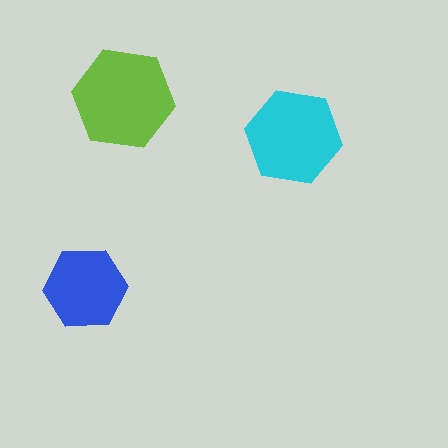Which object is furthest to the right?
The cyan hexagon is rightmost.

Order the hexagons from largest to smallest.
the lime one, the cyan one, the blue one.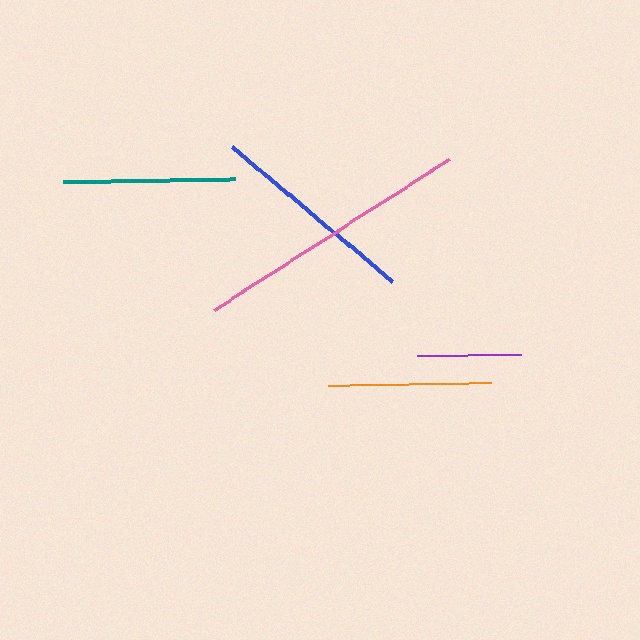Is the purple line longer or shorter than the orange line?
The orange line is longer than the purple line.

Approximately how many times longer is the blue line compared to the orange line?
The blue line is approximately 1.3 times the length of the orange line.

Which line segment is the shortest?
The purple line is the shortest at approximately 105 pixels.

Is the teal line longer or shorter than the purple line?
The teal line is longer than the purple line.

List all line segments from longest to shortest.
From longest to shortest: pink, blue, teal, orange, purple.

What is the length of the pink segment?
The pink segment is approximately 279 pixels long.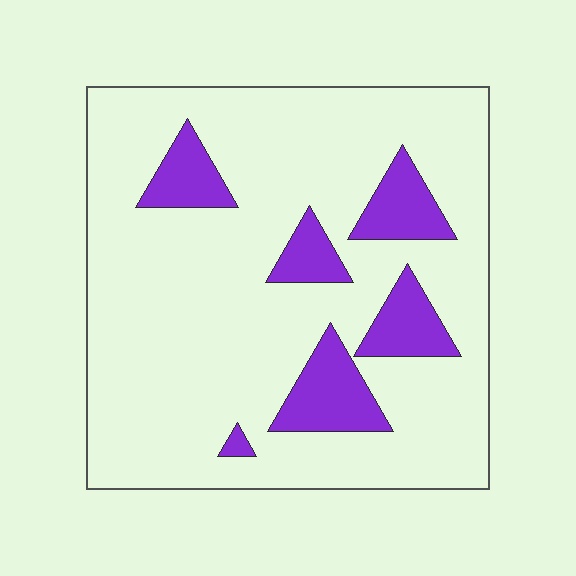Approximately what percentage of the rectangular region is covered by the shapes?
Approximately 15%.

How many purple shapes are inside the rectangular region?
6.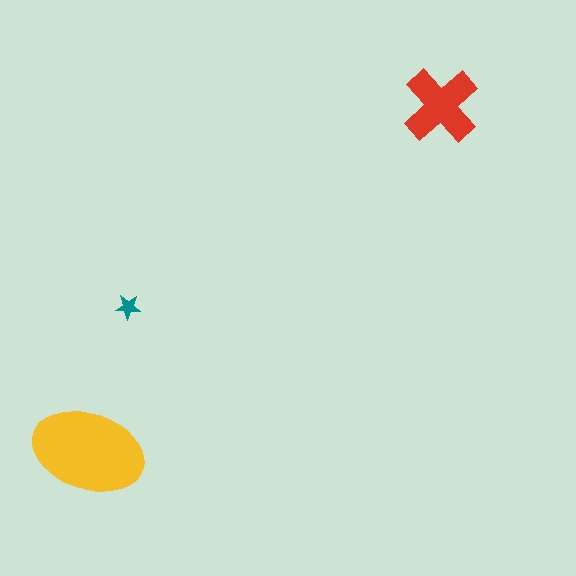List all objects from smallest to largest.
The teal star, the red cross, the yellow ellipse.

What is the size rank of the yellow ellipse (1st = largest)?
1st.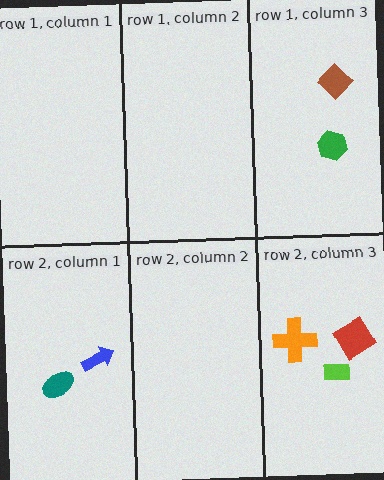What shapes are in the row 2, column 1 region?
The blue arrow, the teal ellipse.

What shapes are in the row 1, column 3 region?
The brown diamond, the green hexagon.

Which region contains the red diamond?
The row 2, column 3 region.